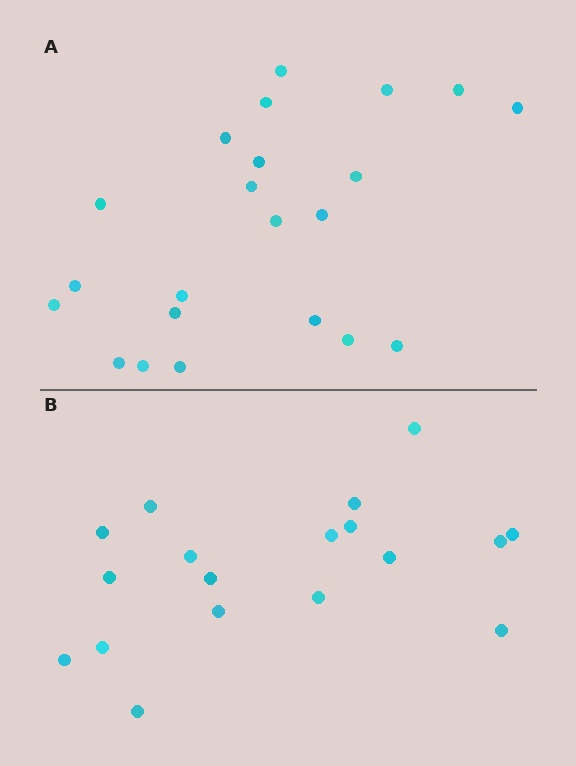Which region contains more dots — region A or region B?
Region A (the top region) has more dots.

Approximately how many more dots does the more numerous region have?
Region A has about 4 more dots than region B.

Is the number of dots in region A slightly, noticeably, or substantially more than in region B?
Region A has only slightly more — the two regions are fairly close. The ratio is roughly 1.2 to 1.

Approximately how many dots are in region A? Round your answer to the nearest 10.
About 20 dots. (The exact count is 22, which rounds to 20.)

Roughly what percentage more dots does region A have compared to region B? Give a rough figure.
About 20% more.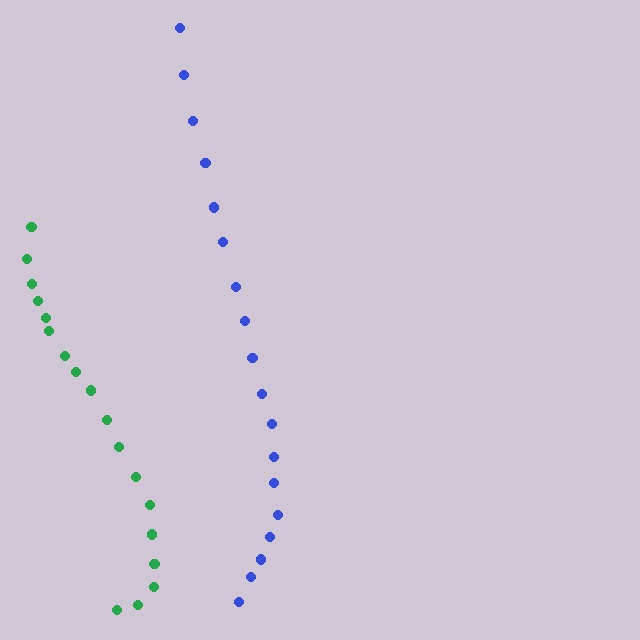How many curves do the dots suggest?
There are 2 distinct paths.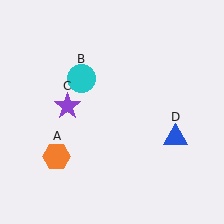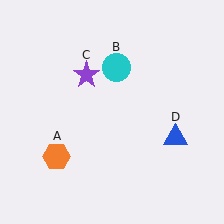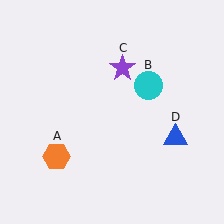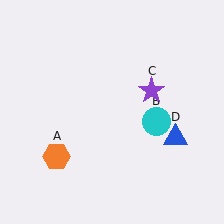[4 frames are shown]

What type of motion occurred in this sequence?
The cyan circle (object B), purple star (object C) rotated clockwise around the center of the scene.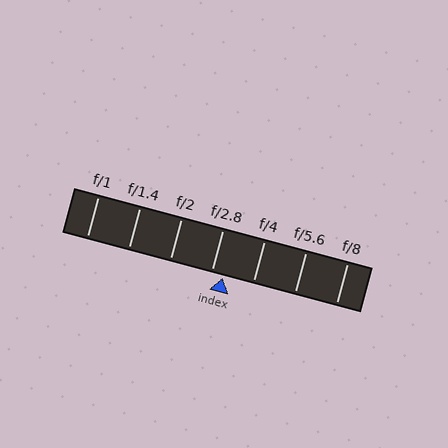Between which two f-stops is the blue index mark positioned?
The index mark is between f/2.8 and f/4.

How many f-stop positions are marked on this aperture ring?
There are 7 f-stop positions marked.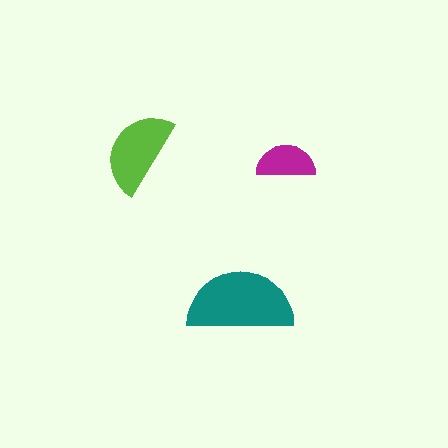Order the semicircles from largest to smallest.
the teal one, the lime one, the magenta one.